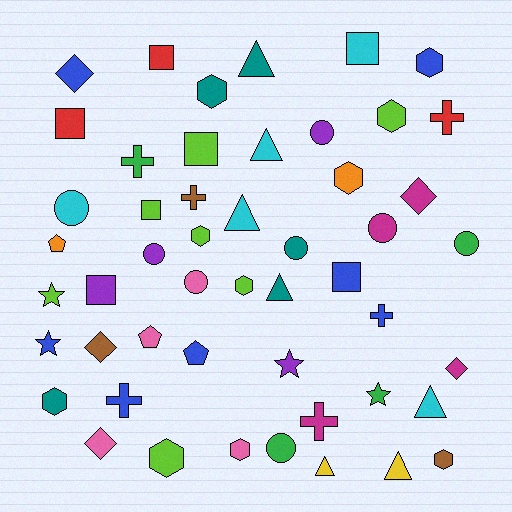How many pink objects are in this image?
There are 4 pink objects.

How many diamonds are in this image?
There are 5 diamonds.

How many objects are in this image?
There are 50 objects.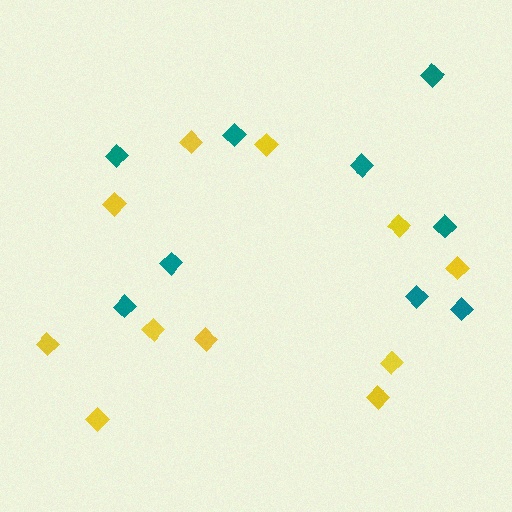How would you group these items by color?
There are 2 groups: one group of yellow diamonds (11) and one group of teal diamonds (9).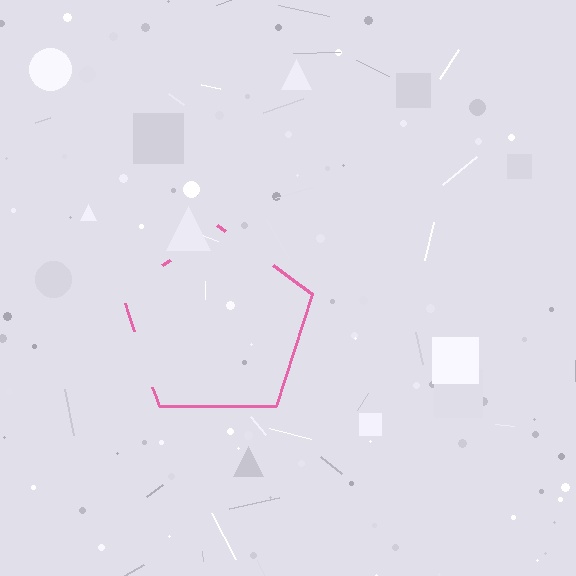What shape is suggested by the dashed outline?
The dashed outline suggests a pentagon.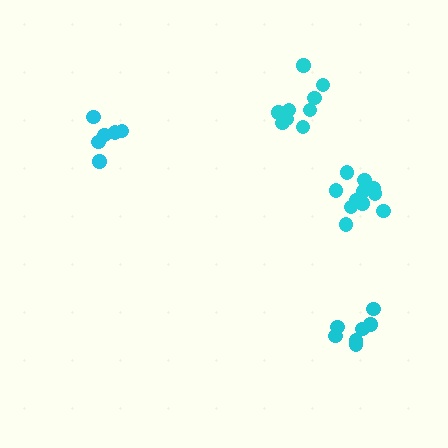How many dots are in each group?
Group 1: 11 dots, Group 2: 6 dots, Group 3: 7 dots, Group 4: 9 dots (33 total).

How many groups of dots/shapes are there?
There are 4 groups.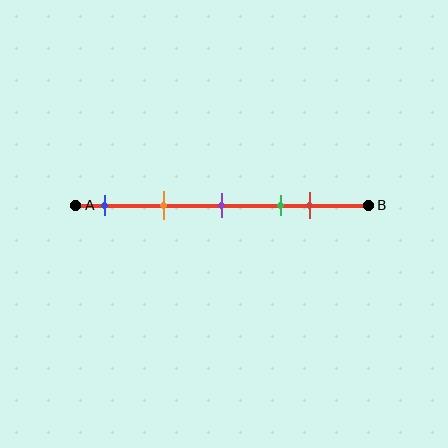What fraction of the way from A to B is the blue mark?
The blue mark is approximately 10% (0.1) of the way from A to B.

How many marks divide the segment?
There are 5 marks dividing the segment.